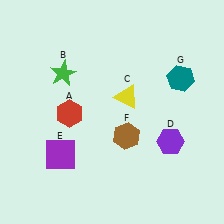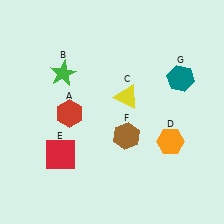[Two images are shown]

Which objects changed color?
D changed from purple to orange. E changed from purple to red.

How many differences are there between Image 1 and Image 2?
There are 2 differences between the two images.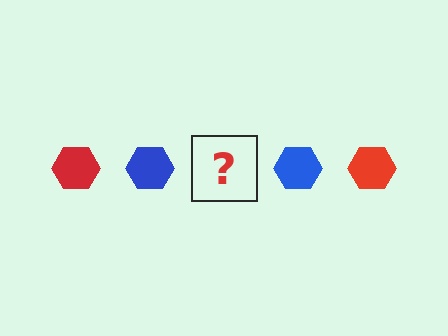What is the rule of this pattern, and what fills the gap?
The rule is that the pattern cycles through red, blue hexagons. The gap should be filled with a red hexagon.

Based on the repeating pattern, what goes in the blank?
The blank should be a red hexagon.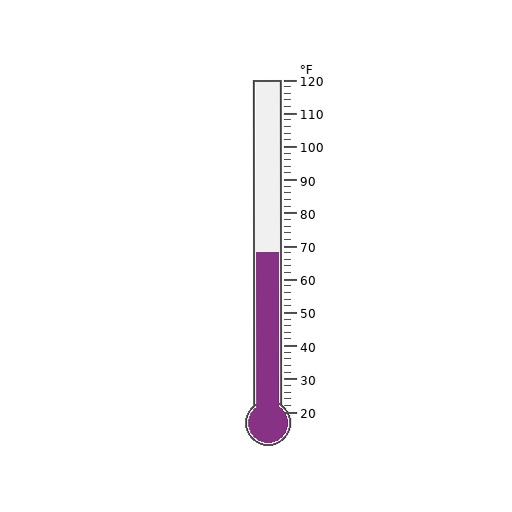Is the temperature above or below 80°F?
The temperature is below 80°F.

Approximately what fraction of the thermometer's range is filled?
The thermometer is filled to approximately 50% of its range.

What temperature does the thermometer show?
The thermometer shows approximately 68°F.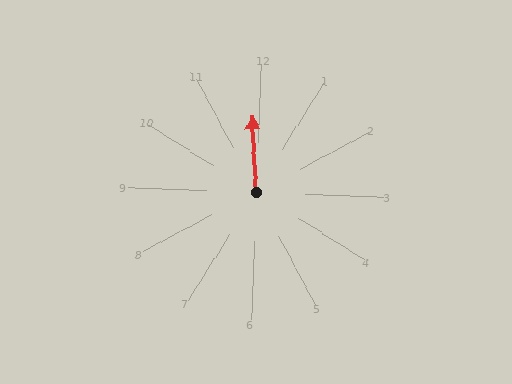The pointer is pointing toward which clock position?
Roughly 12 o'clock.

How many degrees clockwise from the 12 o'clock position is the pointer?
Approximately 355 degrees.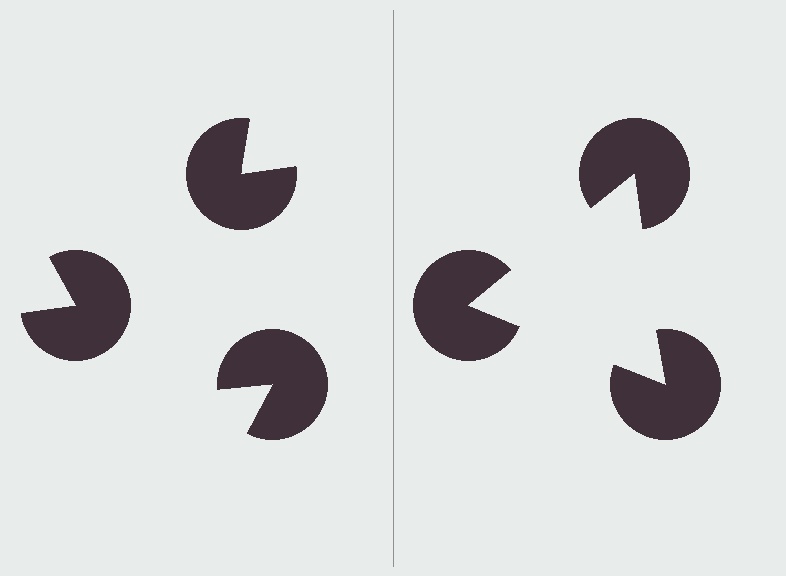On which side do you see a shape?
An illusory triangle appears on the right side. On the left side the wedge cuts are rotated, so no coherent shape forms.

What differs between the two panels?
The pac-man discs are positioned identically on both sides; only the wedge orientations differ. On the right they align to a triangle; on the left they are misaligned.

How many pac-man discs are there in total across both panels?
6 — 3 on each side.